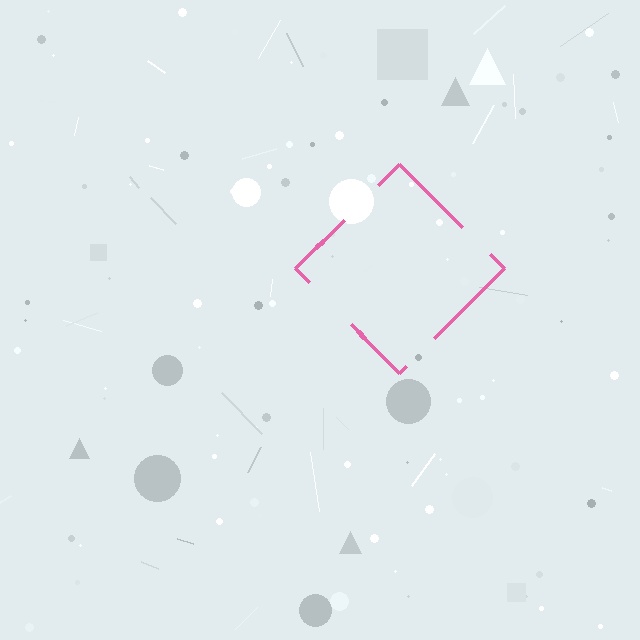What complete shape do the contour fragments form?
The contour fragments form a diamond.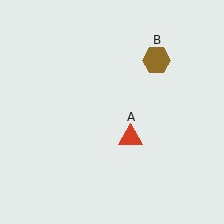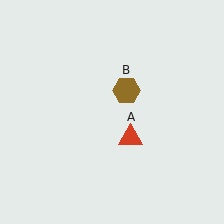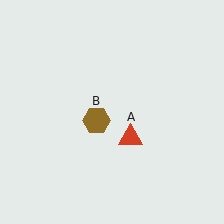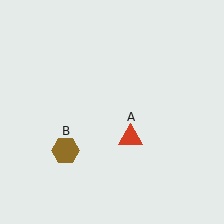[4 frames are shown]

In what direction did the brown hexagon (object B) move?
The brown hexagon (object B) moved down and to the left.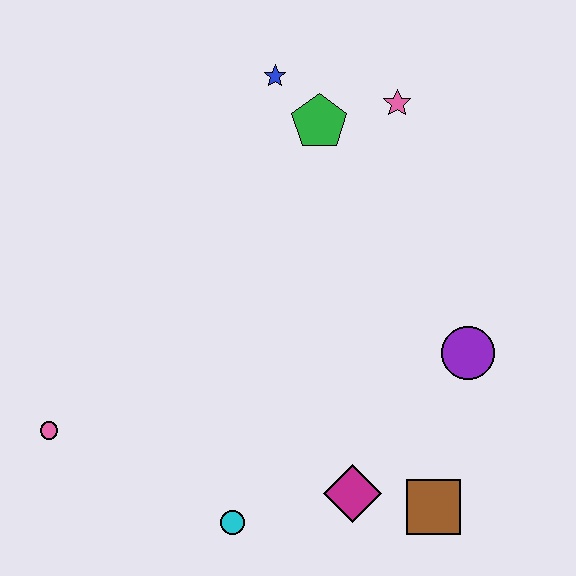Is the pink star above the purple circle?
Yes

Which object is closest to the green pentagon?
The blue star is closest to the green pentagon.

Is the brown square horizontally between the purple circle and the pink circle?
Yes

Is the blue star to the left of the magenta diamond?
Yes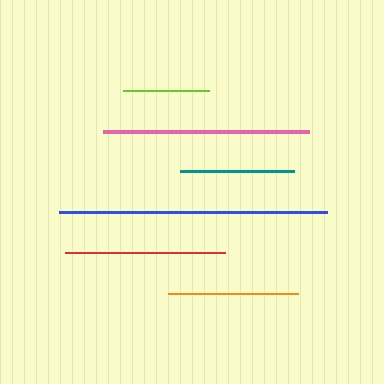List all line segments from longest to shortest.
From longest to shortest: blue, pink, red, orange, teal, lime.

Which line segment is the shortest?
The lime line is the shortest at approximately 86 pixels.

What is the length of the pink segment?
The pink segment is approximately 207 pixels long.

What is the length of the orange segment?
The orange segment is approximately 129 pixels long.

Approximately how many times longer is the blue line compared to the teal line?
The blue line is approximately 2.4 times the length of the teal line.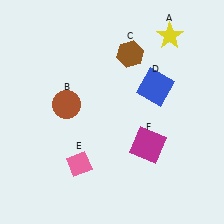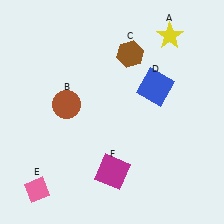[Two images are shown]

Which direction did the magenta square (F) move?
The magenta square (F) moved left.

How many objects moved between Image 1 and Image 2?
2 objects moved between the two images.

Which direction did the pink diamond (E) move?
The pink diamond (E) moved left.